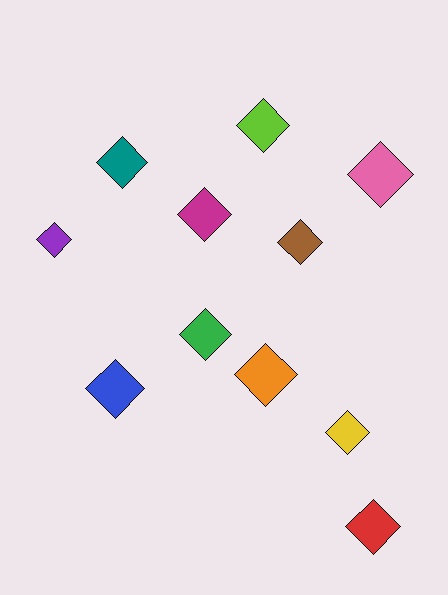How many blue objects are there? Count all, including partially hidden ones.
There is 1 blue object.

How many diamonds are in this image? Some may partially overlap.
There are 11 diamonds.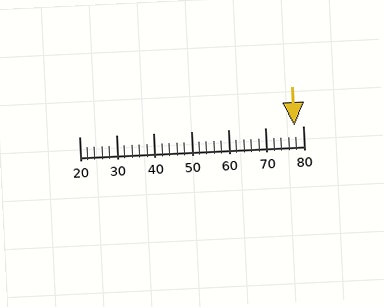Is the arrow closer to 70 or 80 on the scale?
The arrow is closer to 80.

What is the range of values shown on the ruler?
The ruler shows values from 20 to 80.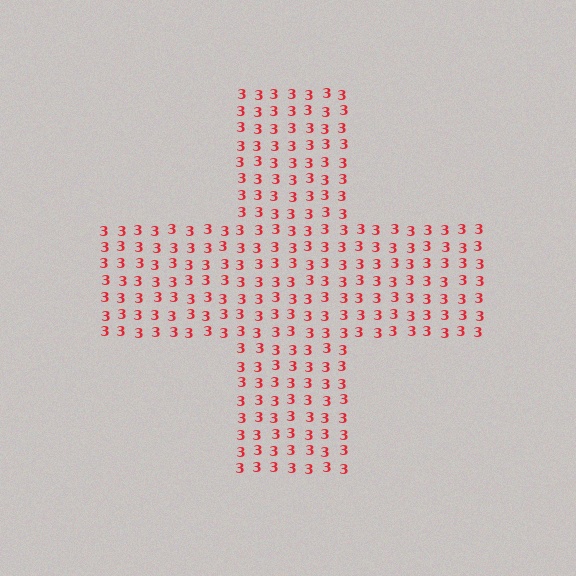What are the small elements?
The small elements are digit 3's.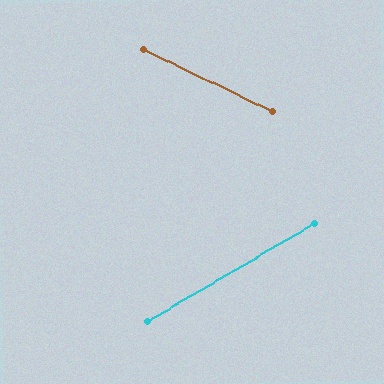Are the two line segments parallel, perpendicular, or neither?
Neither parallel nor perpendicular — they differ by about 56°.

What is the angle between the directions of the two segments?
Approximately 56 degrees.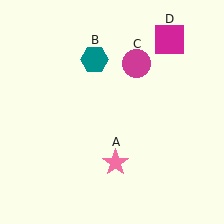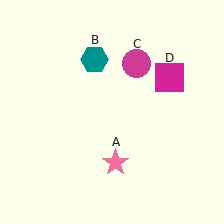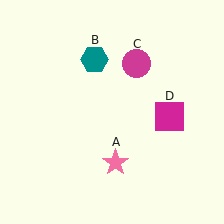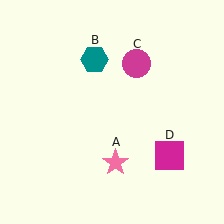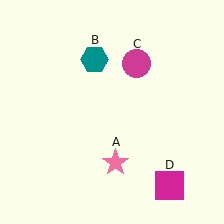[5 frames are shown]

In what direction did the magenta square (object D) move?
The magenta square (object D) moved down.